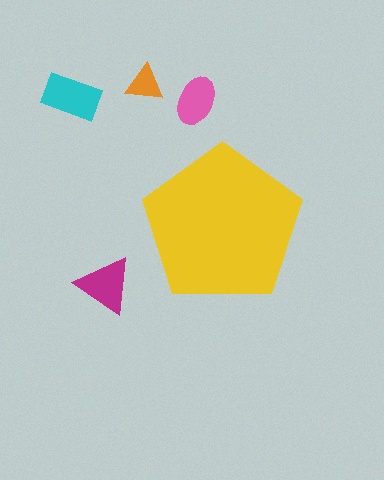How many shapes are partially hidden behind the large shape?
0 shapes are partially hidden.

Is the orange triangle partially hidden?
No, the orange triangle is fully visible.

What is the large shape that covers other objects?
A yellow pentagon.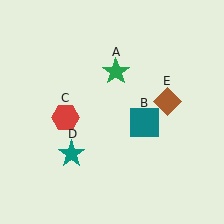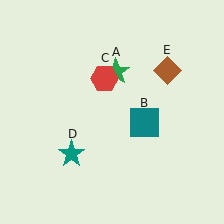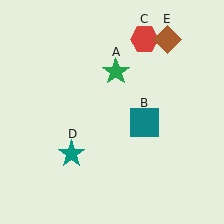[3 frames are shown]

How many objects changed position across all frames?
2 objects changed position: red hexagon (object C), brown diamond (object E).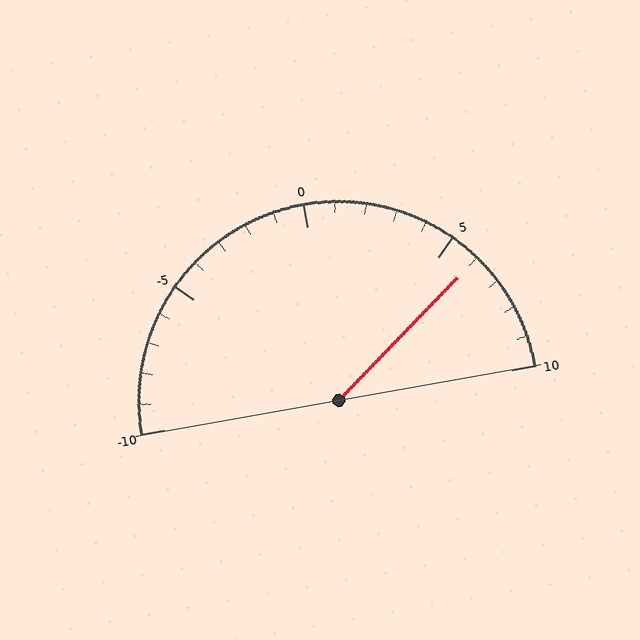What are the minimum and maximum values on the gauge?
The gauge ranges from -10 to 10.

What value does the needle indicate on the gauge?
The needle indicates approximately 6.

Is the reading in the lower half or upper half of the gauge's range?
The reading is in the upper half of the range (-10 to 10).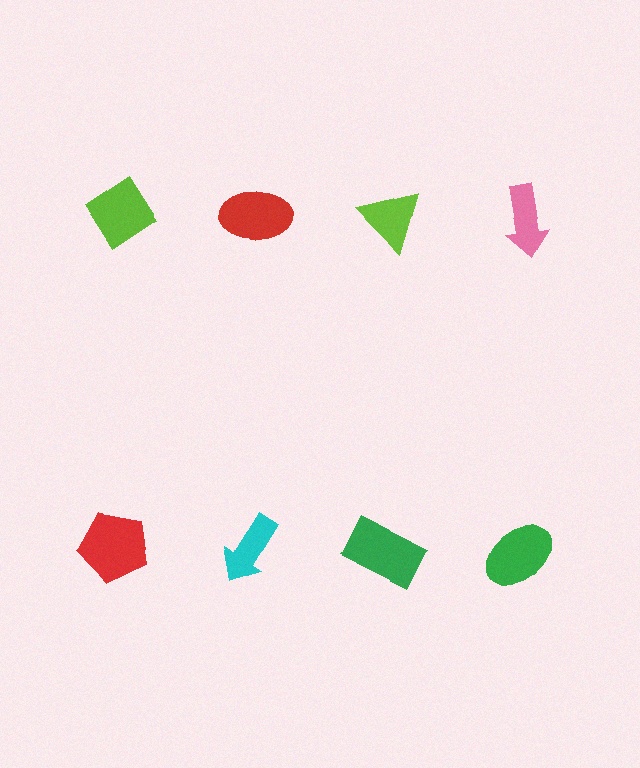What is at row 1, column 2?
A red ellipse.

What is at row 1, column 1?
A lime diamond.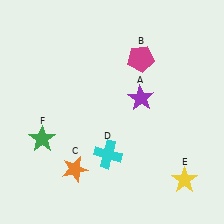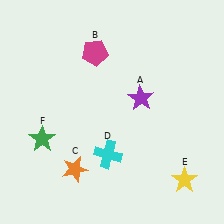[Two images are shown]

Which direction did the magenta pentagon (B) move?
The magenta pentagon (B) moved left.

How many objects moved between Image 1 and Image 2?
1 object moved between the two images.